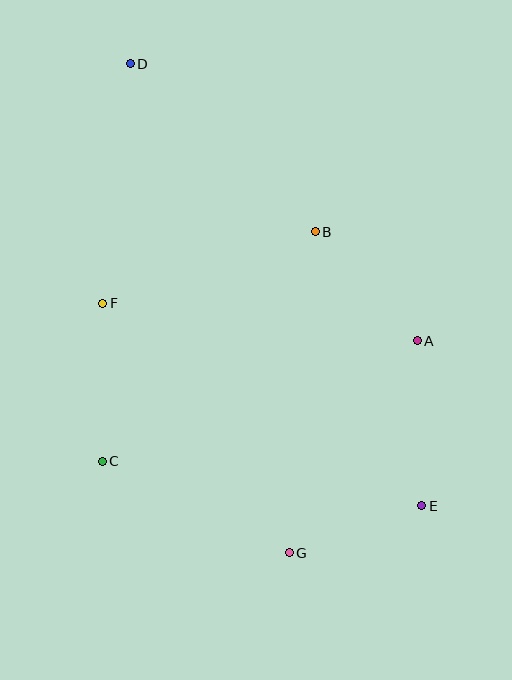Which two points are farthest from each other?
Points D and E are farthest from each other.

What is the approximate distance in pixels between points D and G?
The distance between D and G is approximately 514 pixels.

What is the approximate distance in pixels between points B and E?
The distance between B and E is approximately 294 pixels.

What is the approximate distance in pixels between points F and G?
The distance between F and G is approximately 311 pixels.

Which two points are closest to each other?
Points E and G are closest to each other.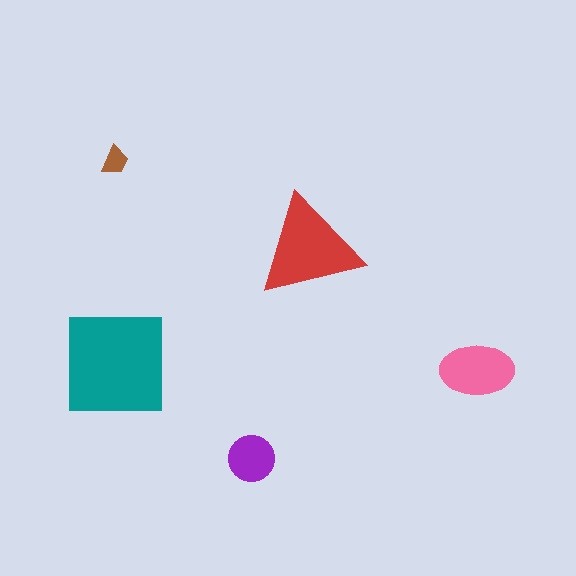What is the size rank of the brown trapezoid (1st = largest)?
5th.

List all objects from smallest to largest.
The brown trapezoid, the purple circle, the pink ellipse, the red triangle, the teal square.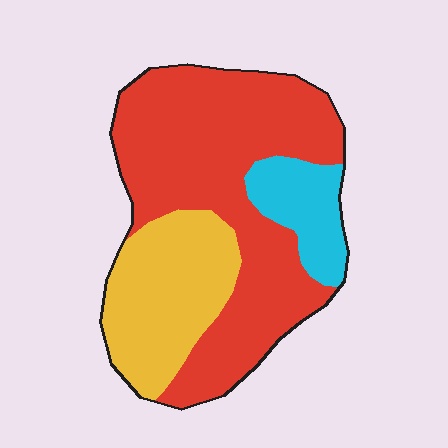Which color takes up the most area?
Red, at roughly 60%.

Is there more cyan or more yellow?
Yellow.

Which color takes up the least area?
Cyan, at roughly 15%.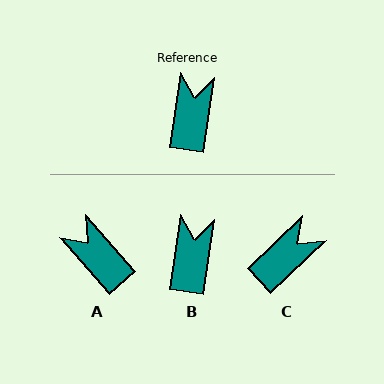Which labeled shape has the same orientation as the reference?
B.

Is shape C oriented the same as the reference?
No, it is off by about 39 degrees.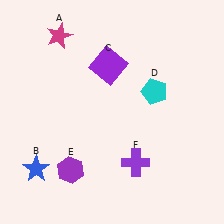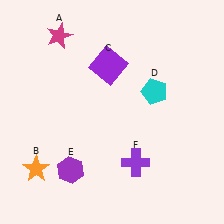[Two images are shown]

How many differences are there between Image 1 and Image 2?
There is 1 difference between the two images.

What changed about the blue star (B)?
In Image 1, B is blue. In Image 2, it changed to orange.